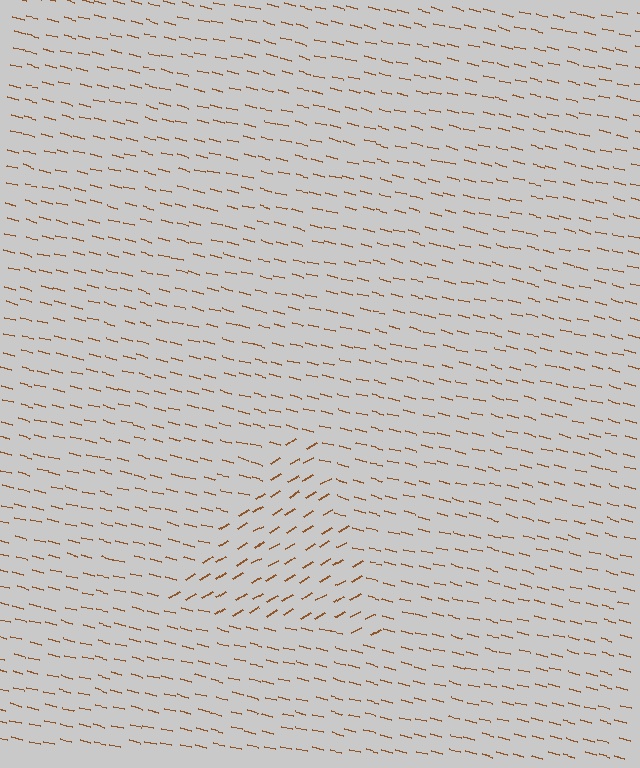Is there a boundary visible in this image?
Yes, there is a texture boundary formed by a change in line orientation.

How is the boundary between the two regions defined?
The boundary is defined purely by a change in line orientation (approximately 45 degrees difference). All lines are the same color and thickness.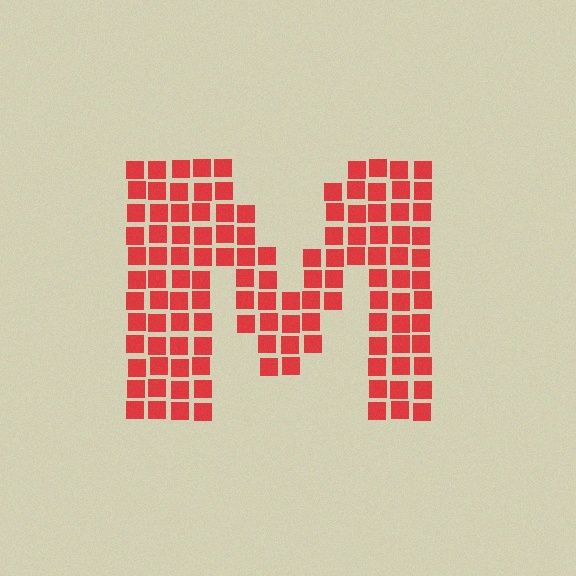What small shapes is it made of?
It is made of small squares.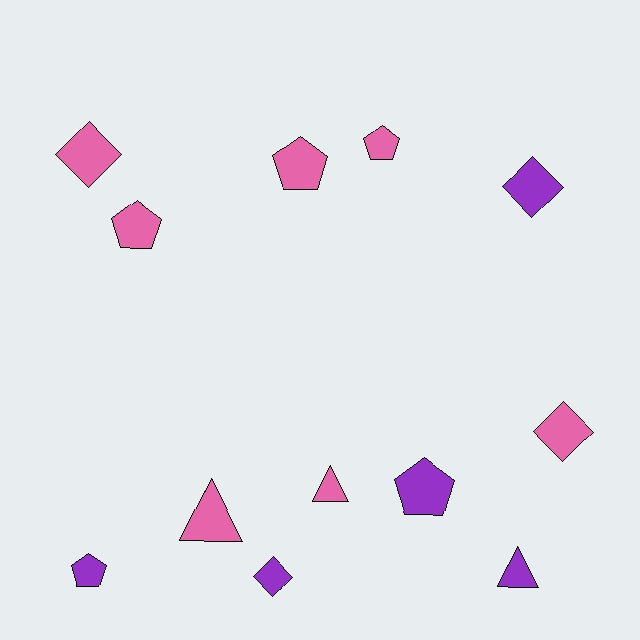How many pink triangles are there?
There are 2 pink triangles.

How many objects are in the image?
There are 12 objects.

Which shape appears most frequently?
Pentagon, with 5 objects.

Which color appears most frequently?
Pink, with 7 objects.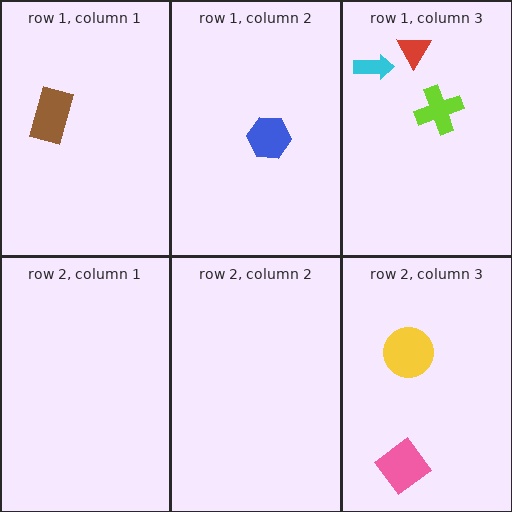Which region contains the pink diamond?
The row 2, column 3 region.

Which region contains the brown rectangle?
The row 1, column 1 region.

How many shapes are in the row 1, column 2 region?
1.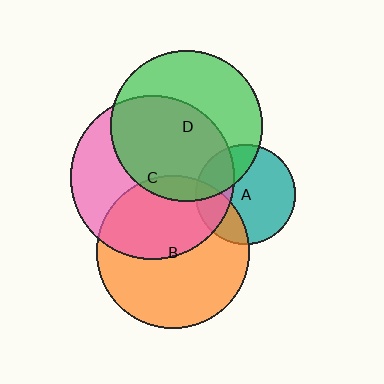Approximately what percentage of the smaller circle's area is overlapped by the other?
Approximately 45%.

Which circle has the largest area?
Circle C (pink).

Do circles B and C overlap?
Yes.